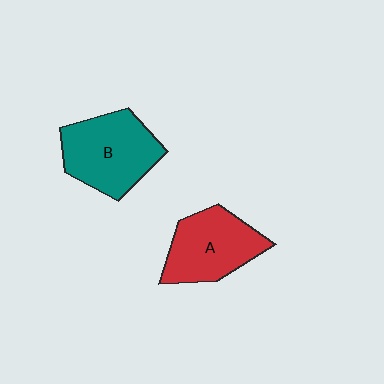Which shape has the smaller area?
Shape A (red).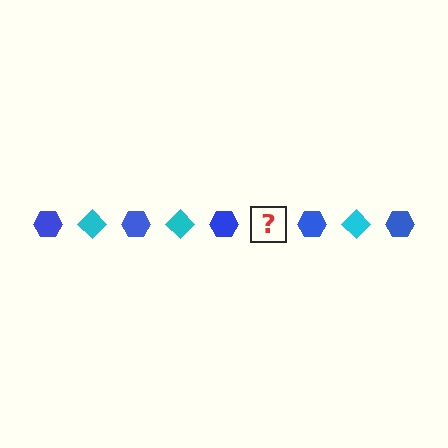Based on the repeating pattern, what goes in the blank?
The blank should be a cyan diamond.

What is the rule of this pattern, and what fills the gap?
The rule is that the pattern alternates between blue hexagon and cyan diamond. The gap should be filled with a cyan diamond.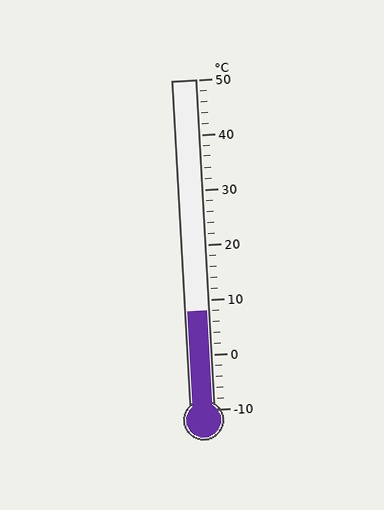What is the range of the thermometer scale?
The thermometer scale ranges from -10°C to 50°C.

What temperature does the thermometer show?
The thermometer shows approximately 8°C.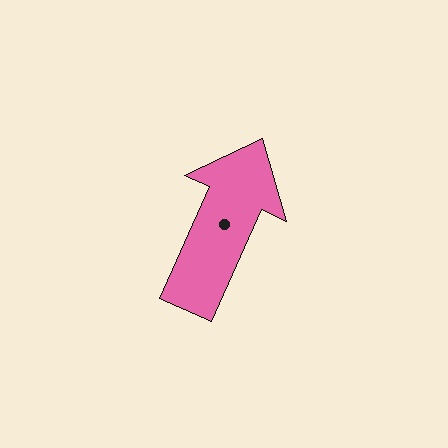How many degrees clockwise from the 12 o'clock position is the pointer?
Approximately 24 degrees.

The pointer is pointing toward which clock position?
Roughly 1 o'clock.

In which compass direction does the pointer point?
Northeast.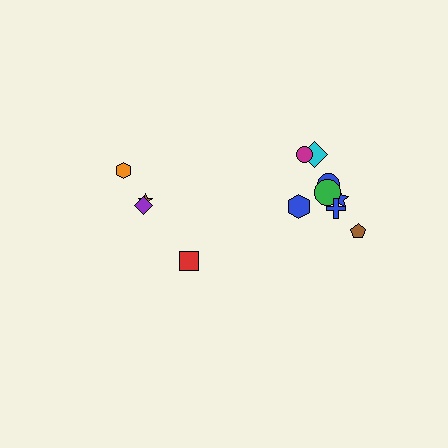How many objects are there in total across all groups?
There are 12 objects.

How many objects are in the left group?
There are 4 objects.